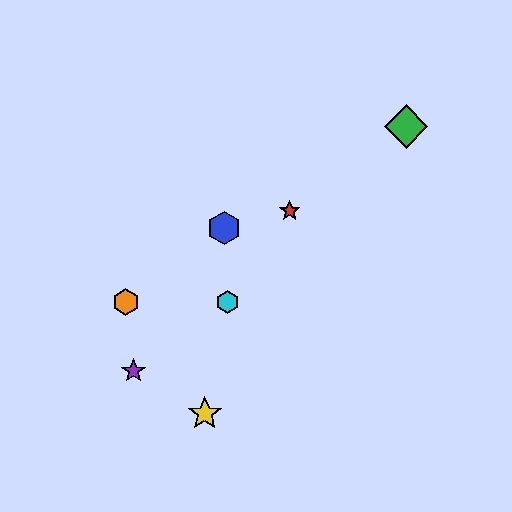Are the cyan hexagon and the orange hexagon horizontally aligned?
Yes, both are at y≈302.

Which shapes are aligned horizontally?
The orange hexagon, the cyan hexagon are aligned horizontally.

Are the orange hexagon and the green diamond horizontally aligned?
No, the orange hexagon is at y≈302 and the green diamond is at y≈126.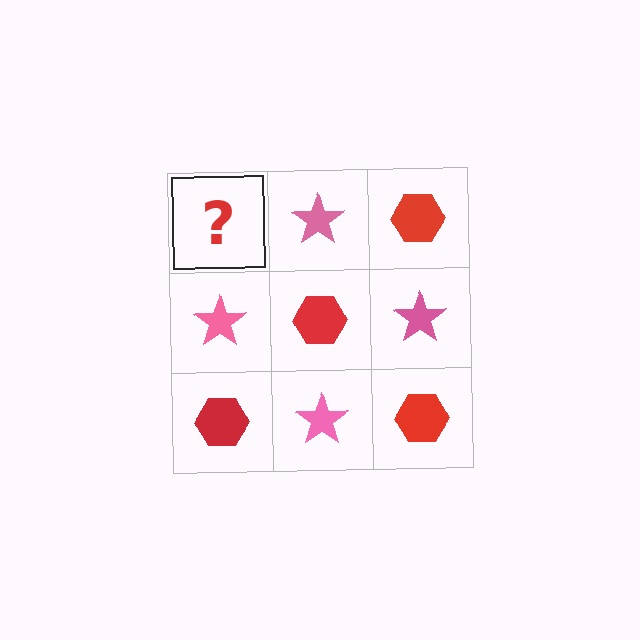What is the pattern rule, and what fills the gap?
The rule is that it alternates red hexagon and pink star in a checkerboard pattern. The gap should be filled with a red hexagon.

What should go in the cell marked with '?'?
The missing cell should contain a red hexagon.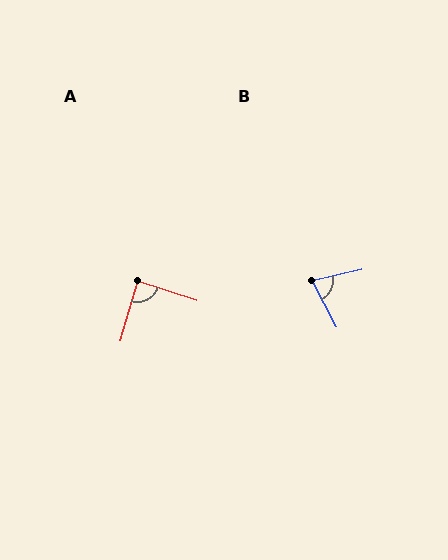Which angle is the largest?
A, at approximately 88 degrees.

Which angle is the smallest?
B, at approximately 75 degrees.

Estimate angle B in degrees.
Approximately 75 degrees.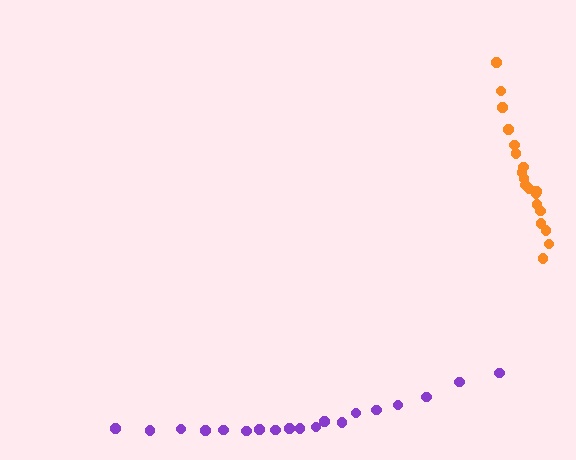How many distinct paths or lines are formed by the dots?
There are 2 distinct paths.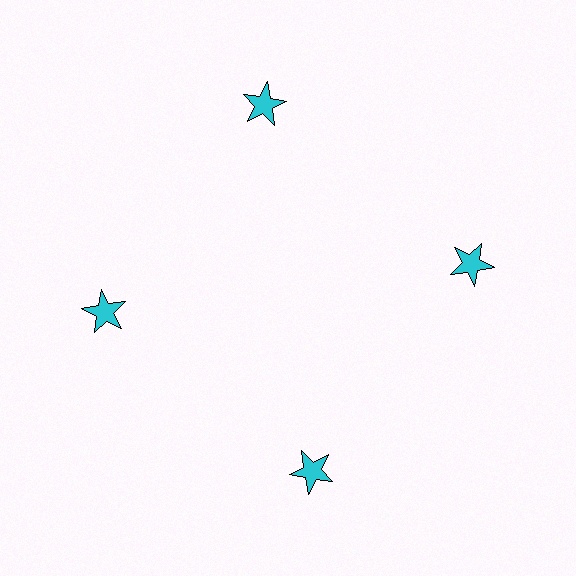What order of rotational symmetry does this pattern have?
This pattern has 4-fold rotational symmetry.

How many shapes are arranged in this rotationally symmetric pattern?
There are 4 shapes, arranged in 4 groups of 1.